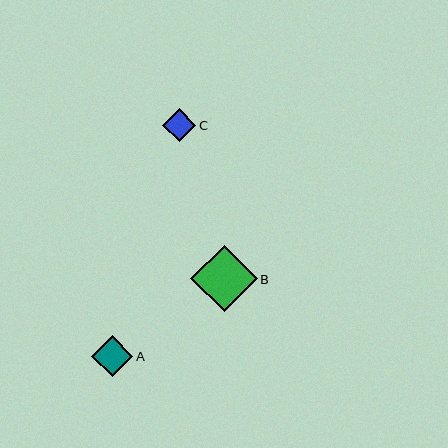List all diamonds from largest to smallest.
From largest to smallest: B, A, C.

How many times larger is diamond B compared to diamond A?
Diamond B is approximately 1.6 times the size of diamond A.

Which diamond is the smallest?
Diamond C is the smallest with a size of approximately 33 pixels.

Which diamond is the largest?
Diamond B is the largest with a size of approximately 66 pixels.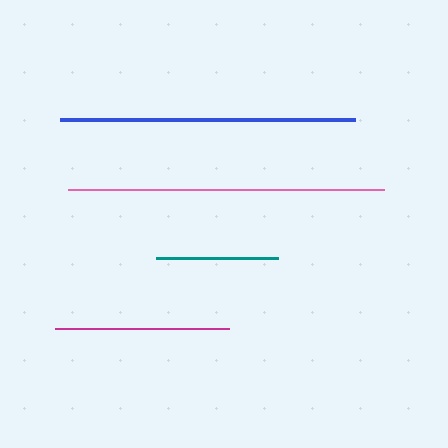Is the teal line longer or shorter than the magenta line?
The magenta line is longer than the teal line.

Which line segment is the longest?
The pink line is the longest at approximately 315 pixels.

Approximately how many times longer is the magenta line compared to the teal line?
The magenta line is approximately 1.4 times the length of the teal line.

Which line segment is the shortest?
The teal line is the shortest at approximately 122 pixels.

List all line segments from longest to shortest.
From longest to shortest: pink, blue, magenta, teal.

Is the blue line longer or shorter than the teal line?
The blue line is longer than the teal line.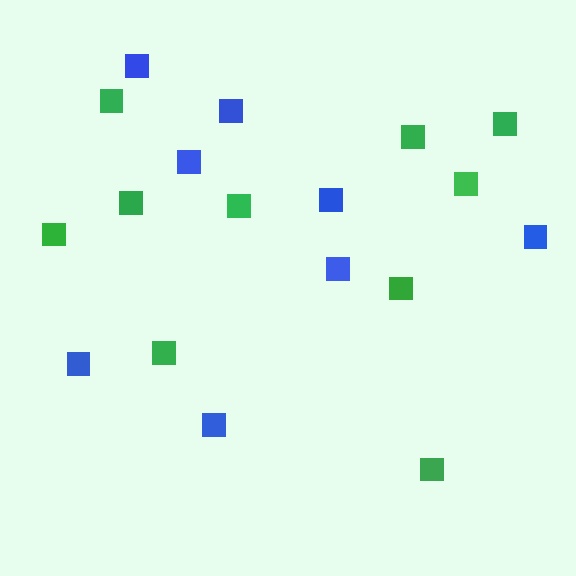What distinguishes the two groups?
There are 2 groups: one group of green squares (10) and one group of blue squares (8).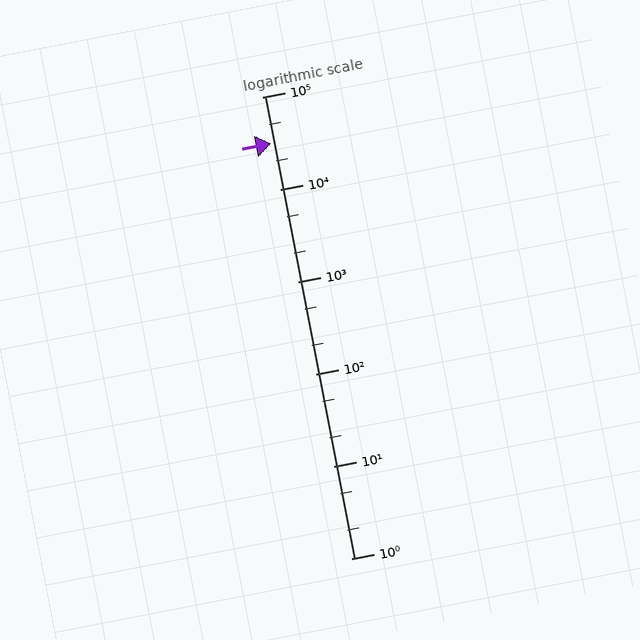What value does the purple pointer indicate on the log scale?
The pointer indicates approximately 31000.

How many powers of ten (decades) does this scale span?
The scale spans 5 decades, from 1 to 100000.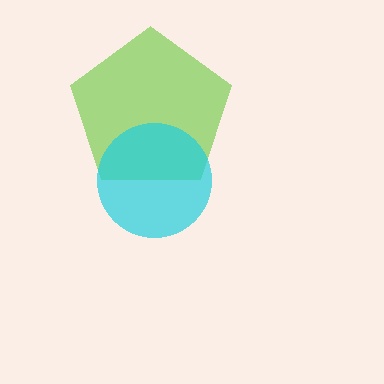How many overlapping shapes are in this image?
There are 2 overlapping shapes in the image.